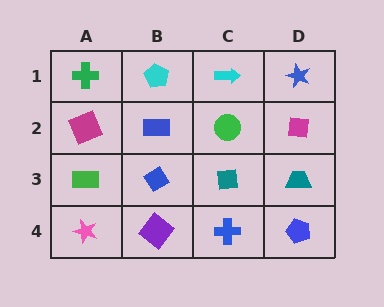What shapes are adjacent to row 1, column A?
A magenta square (row 2, column A), a cyan pentagon (row 1, column B).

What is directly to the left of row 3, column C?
A blue diamond.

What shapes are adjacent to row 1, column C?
A green circle (row 2, column C), a cyan pentagon (row 1, column B), a blue star (row 1, column D).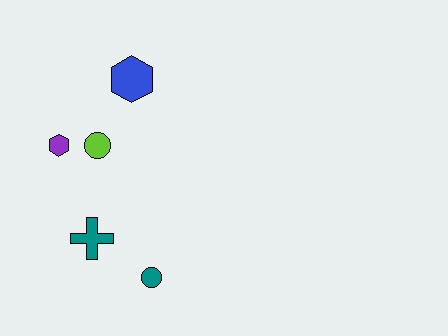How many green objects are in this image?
There are no green objects.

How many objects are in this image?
There are 5 objects.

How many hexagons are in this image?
There are 2 hexagons.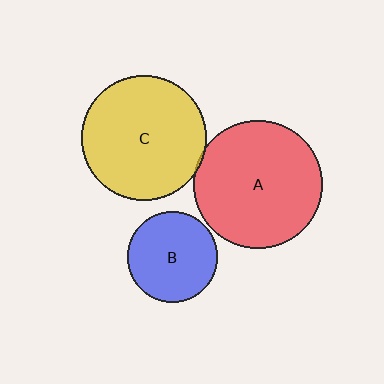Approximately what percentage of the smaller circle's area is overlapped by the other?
Approximately 5%.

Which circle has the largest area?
Circle A (red).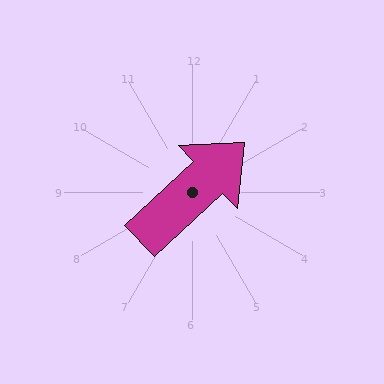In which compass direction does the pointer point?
Northeast.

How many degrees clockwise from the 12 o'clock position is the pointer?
Approximately 47 degrees.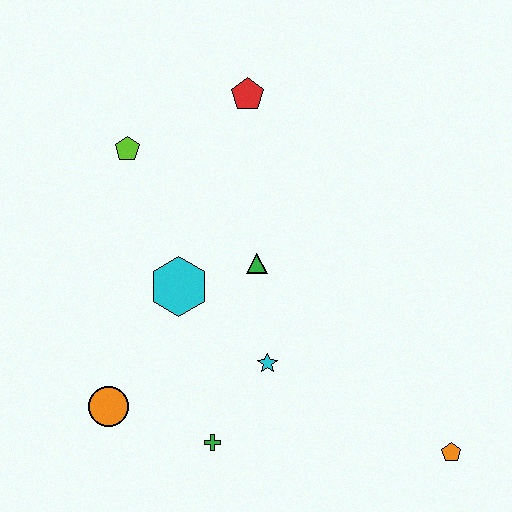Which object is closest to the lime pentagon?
The red pentagon is closest to the lime pentagon.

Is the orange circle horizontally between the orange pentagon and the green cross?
No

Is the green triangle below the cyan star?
No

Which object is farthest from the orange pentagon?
The lime pentagon is farthest from the orange pentagon.